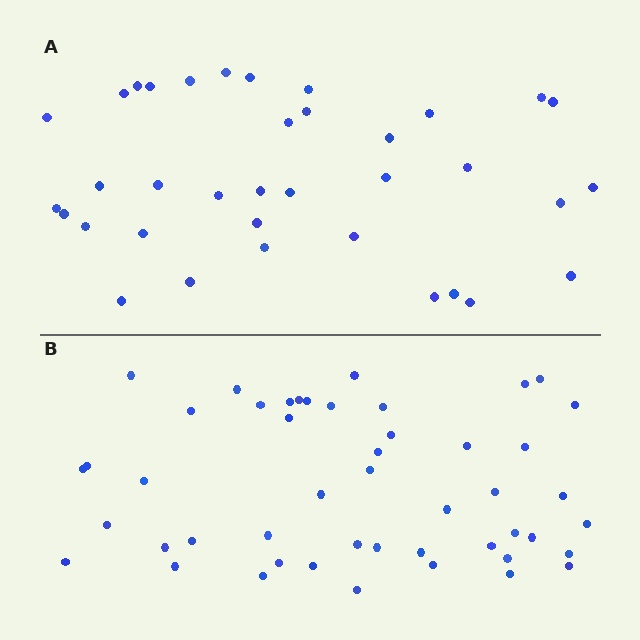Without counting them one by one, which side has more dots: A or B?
Region B (the bottom region) has more dots.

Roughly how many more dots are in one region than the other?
Region B has roughly 12 or so more dots than region A.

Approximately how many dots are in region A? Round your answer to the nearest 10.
About 40 dots. (The exact count is 36, which rounds to 40.)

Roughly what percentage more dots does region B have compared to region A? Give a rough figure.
About 35% more.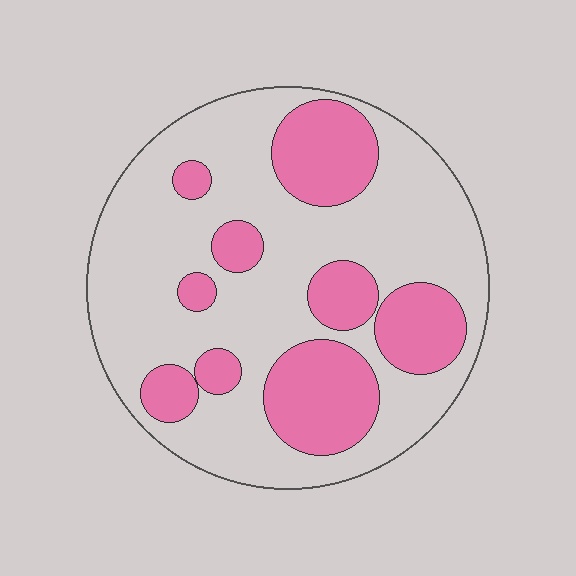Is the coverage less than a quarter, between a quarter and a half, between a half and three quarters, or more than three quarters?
Between a quarter and a half.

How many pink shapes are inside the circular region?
9.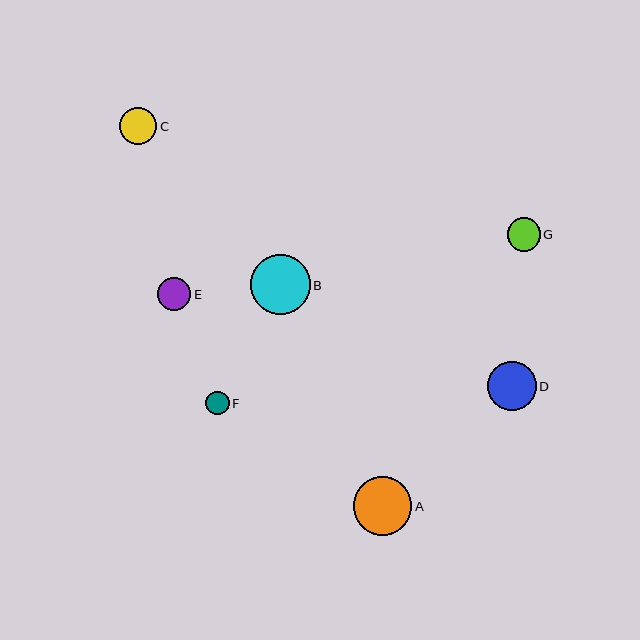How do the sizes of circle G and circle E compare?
Circle G and circle E are approximately the same size.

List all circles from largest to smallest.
From largest to smallest: B, A, D, C, G, E, F.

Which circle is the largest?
Circle B is the largest with a size of approximately 60 pixels.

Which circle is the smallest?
Circle F is the smallest with a size of approximately 24 pixels.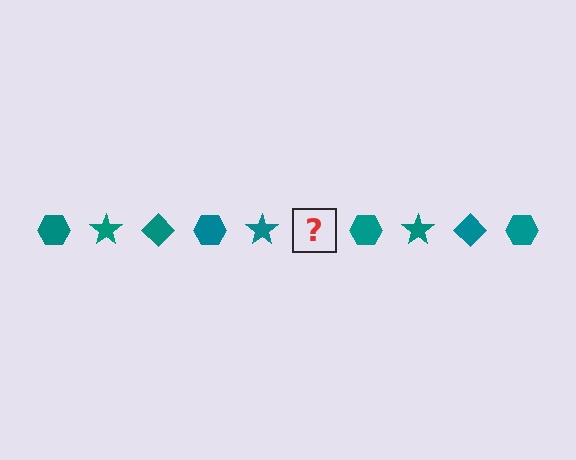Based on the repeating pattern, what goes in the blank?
The blank should be a teal diamond.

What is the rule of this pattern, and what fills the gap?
The rule is that the pattern cycles through hexagon, star, diamond shapes in teal. The gap should be filled with a teal diamond.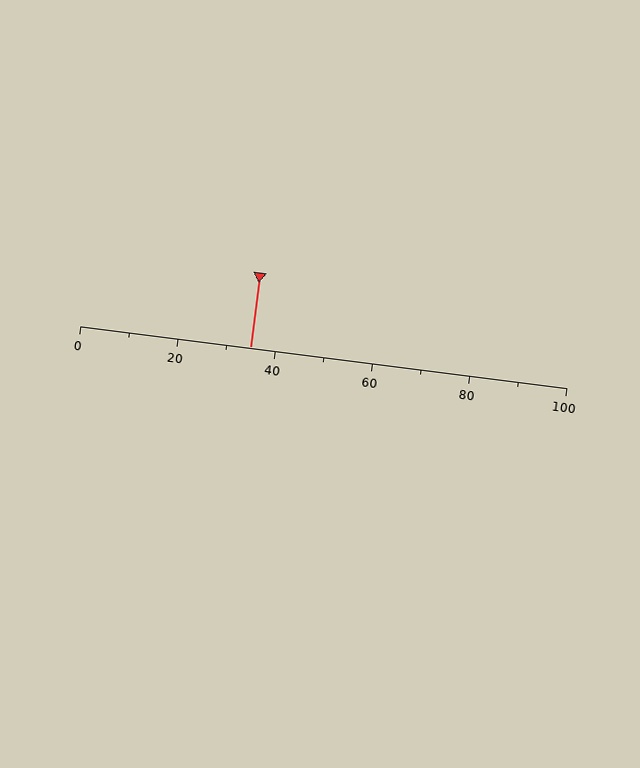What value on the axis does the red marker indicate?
The marker indicates approximately 35.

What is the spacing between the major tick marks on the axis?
The major ticks are spaced 20 apart.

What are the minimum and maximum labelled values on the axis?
The axis runs from 0 to 100.